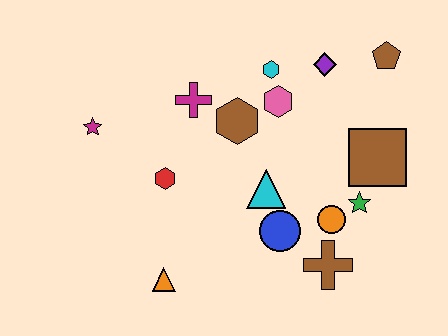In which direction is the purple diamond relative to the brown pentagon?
The purple diamond is to the left of the brown pentagon.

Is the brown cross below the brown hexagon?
Yes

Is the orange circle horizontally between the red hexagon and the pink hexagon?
No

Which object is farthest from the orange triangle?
The brown pentagon is farthest from the orange triangle.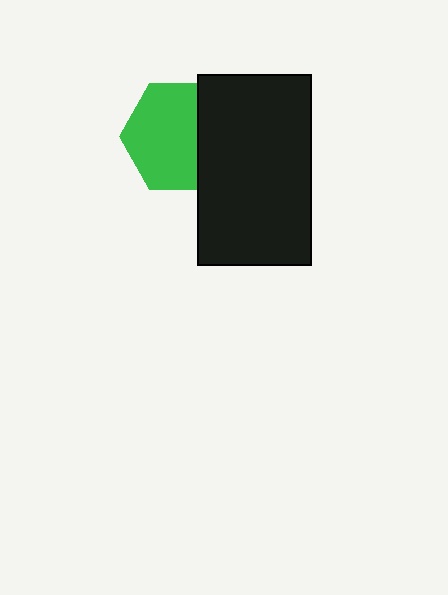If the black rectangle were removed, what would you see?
You would see the complete green hexagon.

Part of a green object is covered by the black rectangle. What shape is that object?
It is a hexagon.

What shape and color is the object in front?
The object in front is a black rectangle.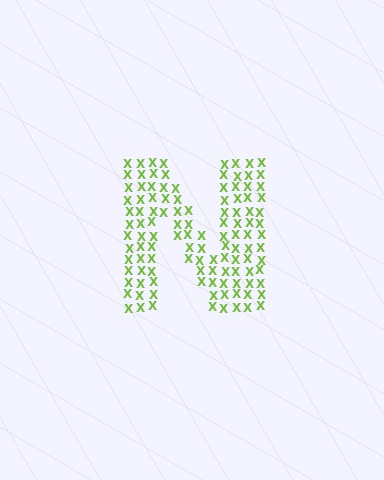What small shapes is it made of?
It is made of small letter X's.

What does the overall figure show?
The overall figure shows the letter N.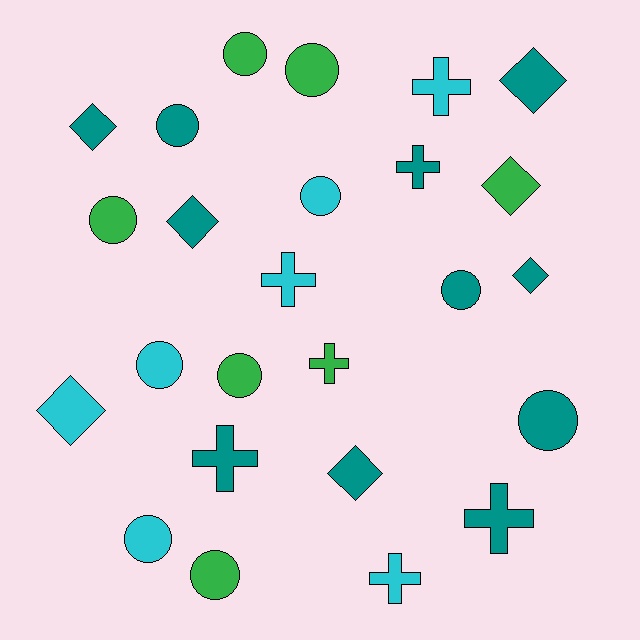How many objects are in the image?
There are 25 objects.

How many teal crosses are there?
There are 3 teal crosses.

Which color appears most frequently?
Teal, with 11 objects.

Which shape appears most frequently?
Circle, with 11 objects.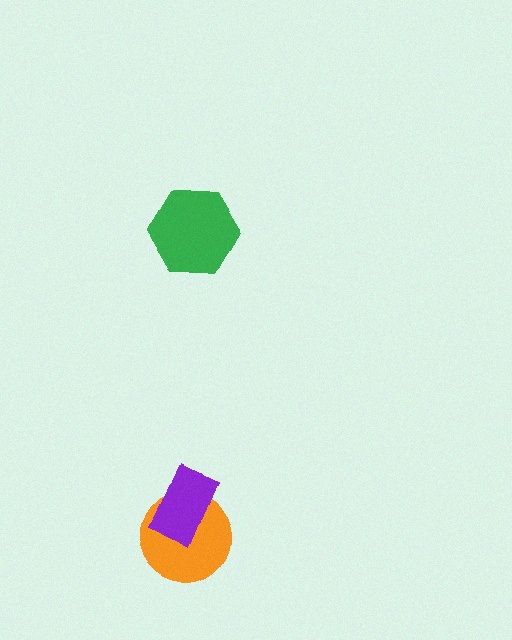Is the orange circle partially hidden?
Yes, it is partially covered by another shape.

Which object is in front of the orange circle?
The purple rectangle is in front of the orange circle.